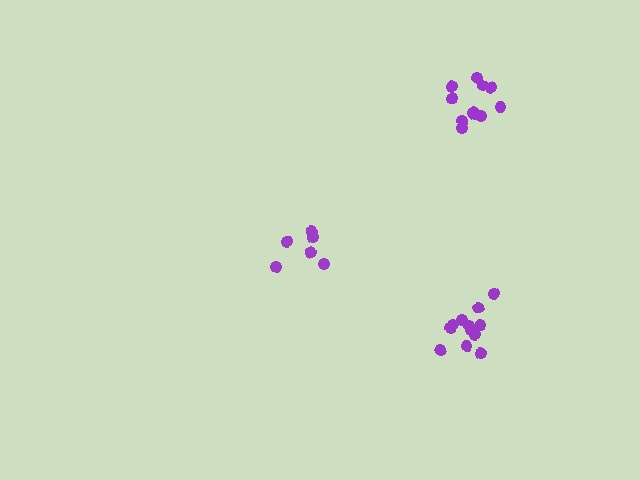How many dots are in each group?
Group 1: 12 dots, Group 2: 12 dots, Group 3: 6 dots (30 total).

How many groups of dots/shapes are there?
There are 3 groups.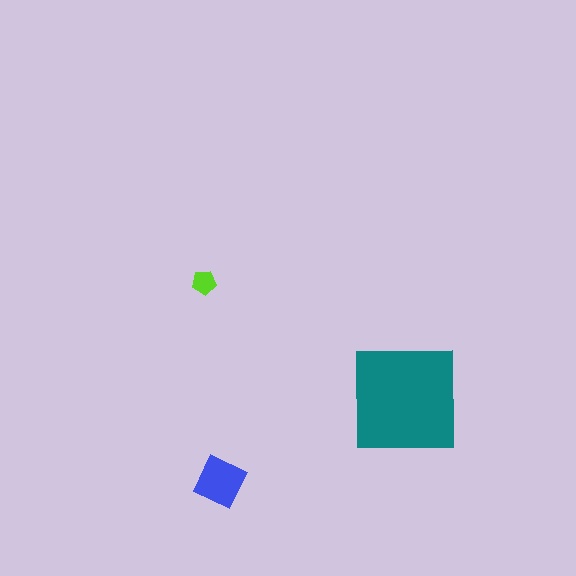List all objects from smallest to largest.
The lime pentagon, the blue diamond, the teal square.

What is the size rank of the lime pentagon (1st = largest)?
3rd.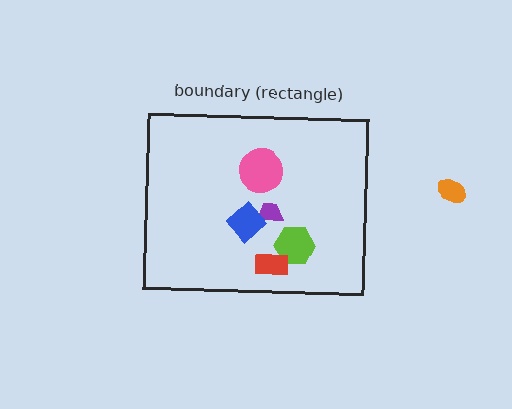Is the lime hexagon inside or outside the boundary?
Inside.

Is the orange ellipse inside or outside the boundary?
Outside.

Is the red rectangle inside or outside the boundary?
Inside.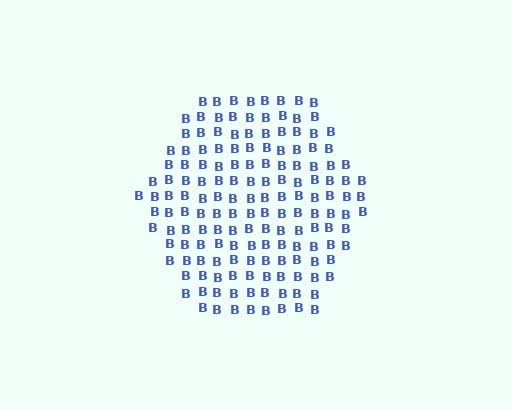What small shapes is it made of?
It is made of small letter B's.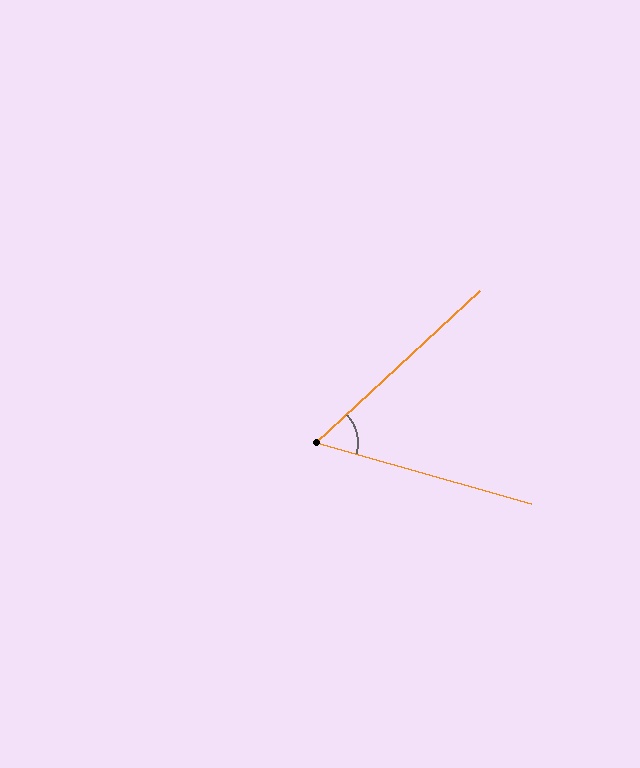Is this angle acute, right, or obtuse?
It is acute.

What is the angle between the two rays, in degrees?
Approximately 59 degrees.